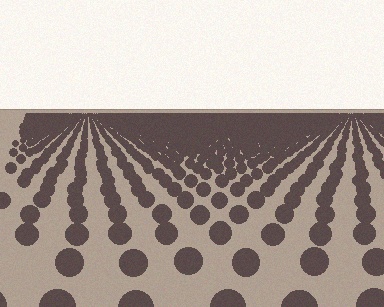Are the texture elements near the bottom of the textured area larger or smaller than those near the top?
Larger. Near the bottom, elements are closer to the viewer and appear at a bigger on-screen size.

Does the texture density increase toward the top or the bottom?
Density increases toward the top.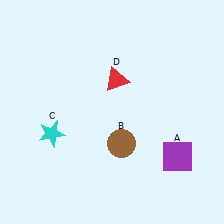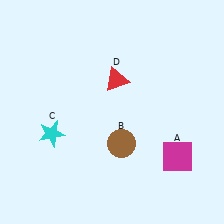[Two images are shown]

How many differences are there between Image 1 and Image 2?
There is 1 difference between the two images.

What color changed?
The square (A) changed from purple in Image 1 to magenta in Image 2.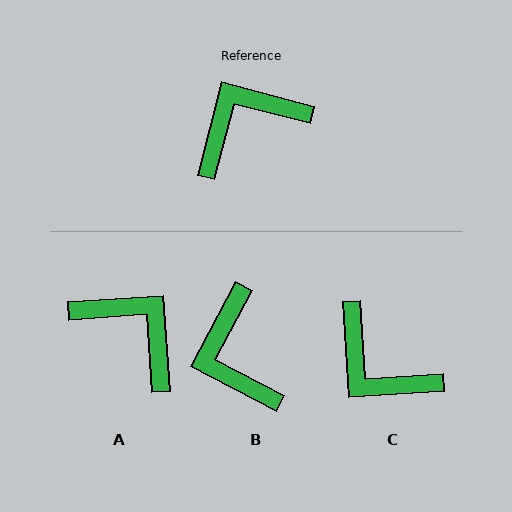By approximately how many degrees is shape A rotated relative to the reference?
Approximately 71 degrees clockwise.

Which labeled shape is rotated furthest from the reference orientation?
C, about 108 degrees away.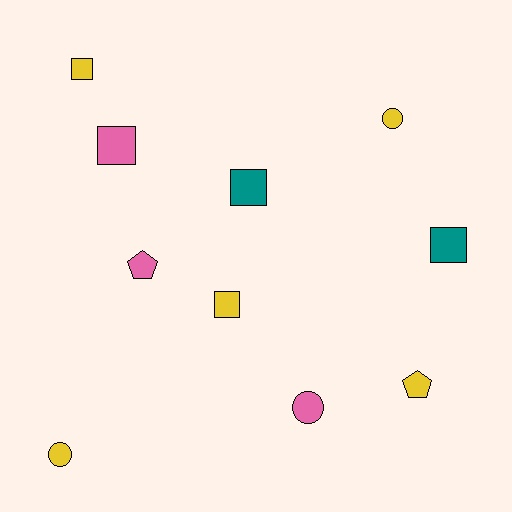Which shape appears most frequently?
Square, with 5 objects.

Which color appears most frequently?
Yellow, with 5 objects.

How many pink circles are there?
There is 1 pink circle.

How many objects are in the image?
There are 10 objects.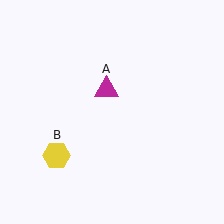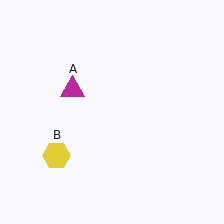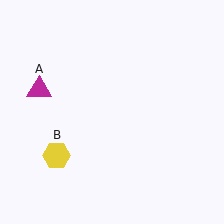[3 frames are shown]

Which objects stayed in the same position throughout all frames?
Yellow hexagon (object B) remained stationary.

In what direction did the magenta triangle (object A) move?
The magenta triangle (object A) moved left.